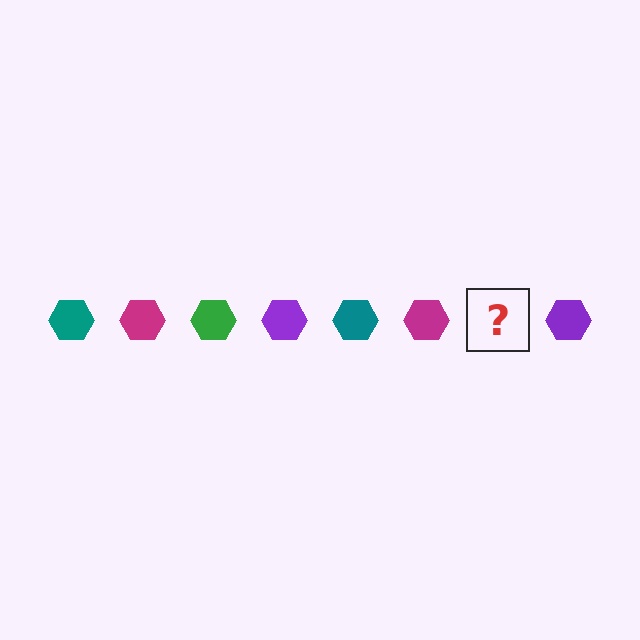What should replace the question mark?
The question mark should be replaced with a green hexagon.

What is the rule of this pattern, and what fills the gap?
The rule is that the pattern cycles through teal, magenta, green, purple hexagons. The gap should be filled with a green hexagon.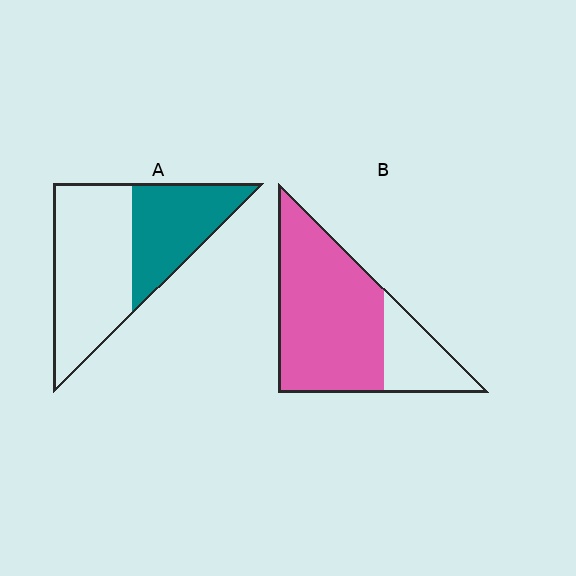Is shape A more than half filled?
No.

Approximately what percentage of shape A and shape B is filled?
A is approximately 40% and B is approximately 75%.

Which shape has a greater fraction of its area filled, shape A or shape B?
Shape B.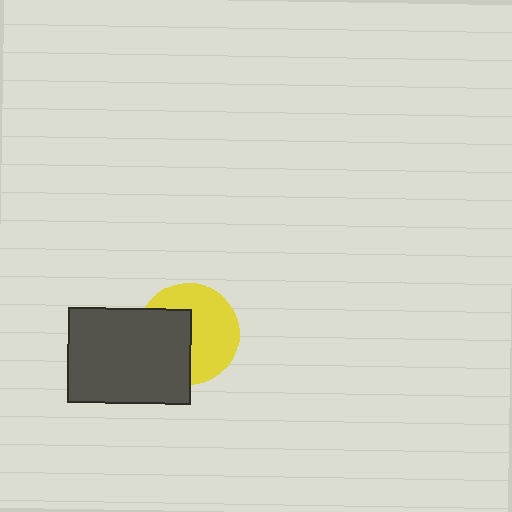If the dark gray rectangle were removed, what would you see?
You would see the complete yellow circle.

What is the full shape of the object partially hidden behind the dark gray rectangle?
The partially hidden object is a yellow circle.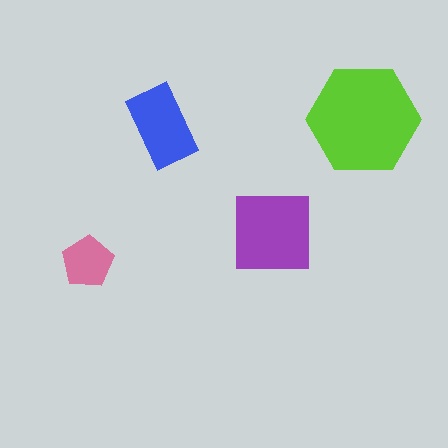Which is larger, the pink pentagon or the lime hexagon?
The lime hexagon.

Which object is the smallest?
The pink pentagon.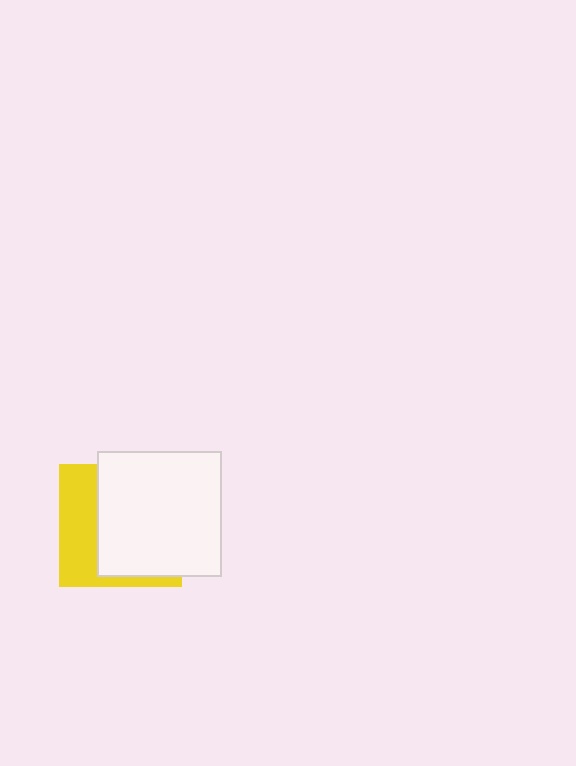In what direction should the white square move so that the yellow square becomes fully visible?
The white square should move right. That is the shortest direction to clear the overlap and leave the yellow square fully visible.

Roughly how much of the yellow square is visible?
A small part of it is visible (roughly 37%).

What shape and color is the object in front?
The object in front is a white square.